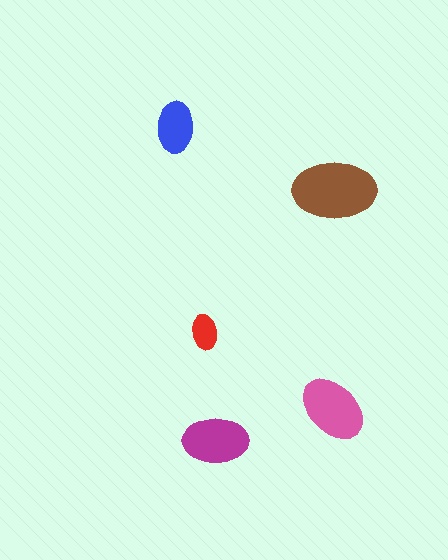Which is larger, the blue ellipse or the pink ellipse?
The pink one.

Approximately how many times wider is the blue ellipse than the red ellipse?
About 1.5 times wider.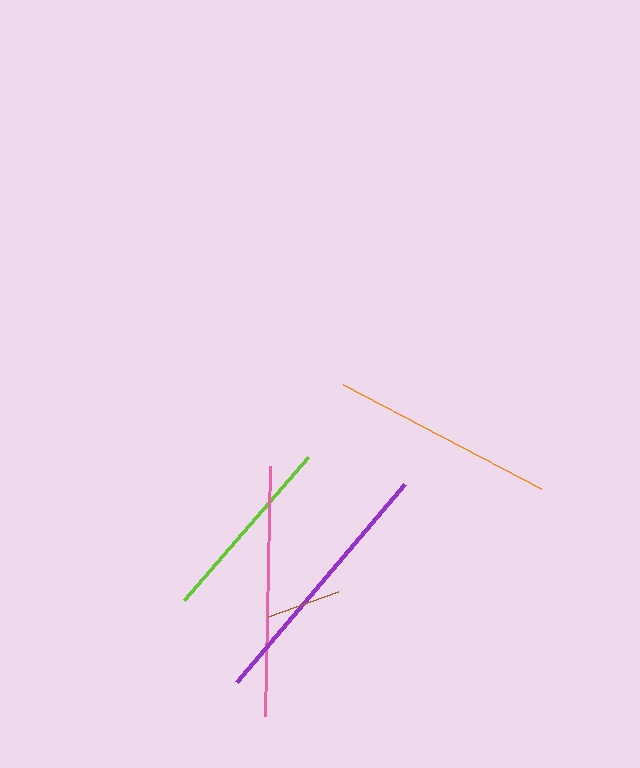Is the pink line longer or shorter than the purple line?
The purple line is longer than the pink line.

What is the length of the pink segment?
The pink segment is approximately 250 pixels long.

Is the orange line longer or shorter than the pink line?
The pink line is longer than the orange line.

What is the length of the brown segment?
The brown segment is approximately 74 pixels long.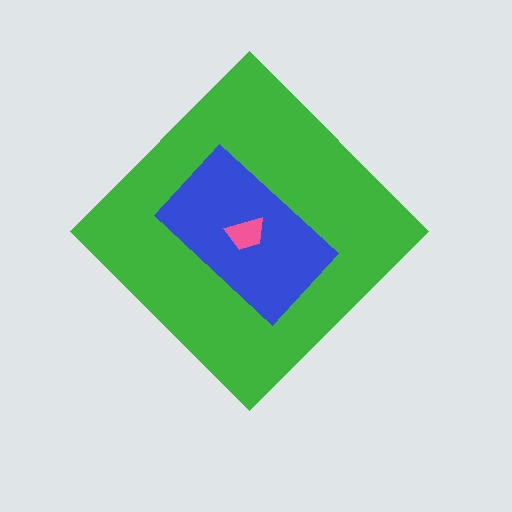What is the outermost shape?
The green diamond.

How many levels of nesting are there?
3.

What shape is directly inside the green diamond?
The blue rectangle.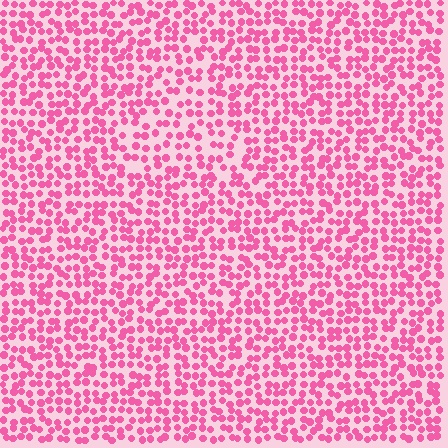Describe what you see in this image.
The image contains small pink elements arranged at two different densities. A triangle-shaped region is visible where the elements are less densely packed than the surrounding area.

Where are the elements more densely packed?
The elements are more densely packed outside the triangle boundary.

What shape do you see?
I see a triangle.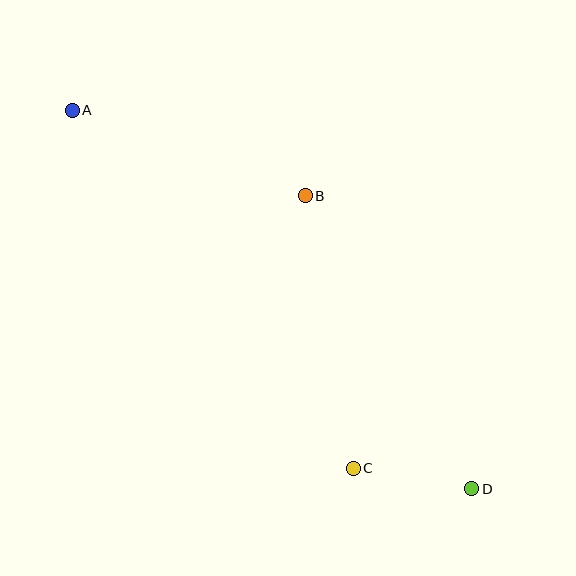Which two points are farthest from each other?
Points A and D are farthest from each other.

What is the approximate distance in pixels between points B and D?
The distance between B and D is approximately 337 pixels.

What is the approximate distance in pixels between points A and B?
The distance between A and B is approximately 248 pixels.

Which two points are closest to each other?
Points C and D are closest to each other.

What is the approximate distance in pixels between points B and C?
The distance between B and C is approximately 277 pixels.